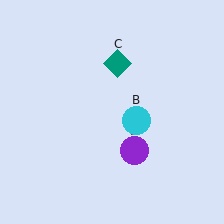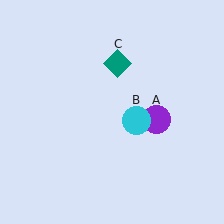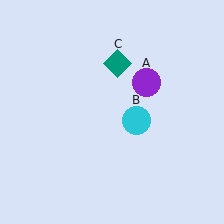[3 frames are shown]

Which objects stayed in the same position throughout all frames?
Cyan circle (object B) and teal diamond (object C) remained stationary.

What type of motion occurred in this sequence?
The purple circle (object A) rotated counterclockwise around the center of the scene.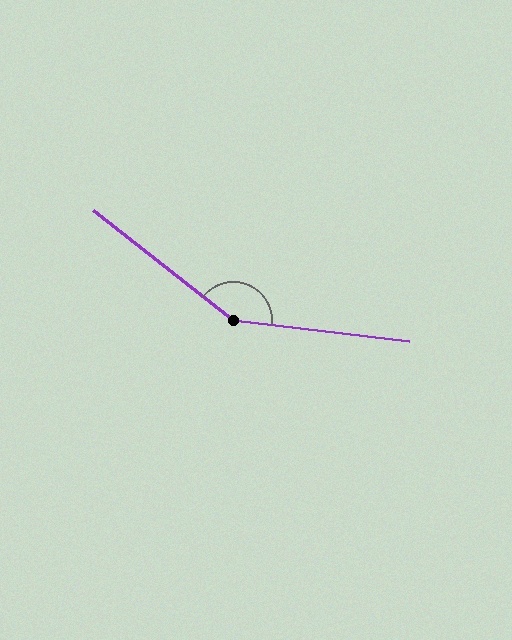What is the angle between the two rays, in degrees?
Approximately 149 degrees.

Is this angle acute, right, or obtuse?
It is obtuse.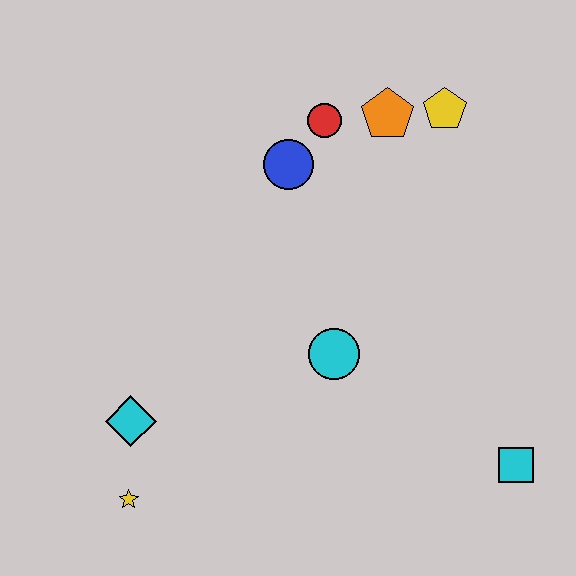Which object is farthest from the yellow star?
The yellow pentagon is farthest from the yellow star.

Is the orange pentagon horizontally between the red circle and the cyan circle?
No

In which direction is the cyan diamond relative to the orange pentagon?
The cyan diamond is below the orange pentagon.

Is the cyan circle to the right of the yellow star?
Yes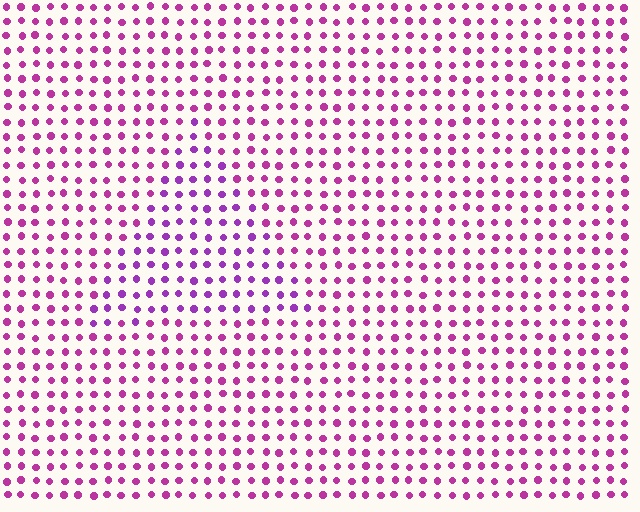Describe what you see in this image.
The image is filled with small magenta elements in a uniform arrangement. A triangle-shaped region is visible where the elements are tinted to a slightly different hue, forming a subtle color boundary.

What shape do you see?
I see a triangle.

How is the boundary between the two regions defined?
The boundary is defined purely by a slight shift in hue (about 26 degrees). Spacing, size, and orientation are identical on both sides.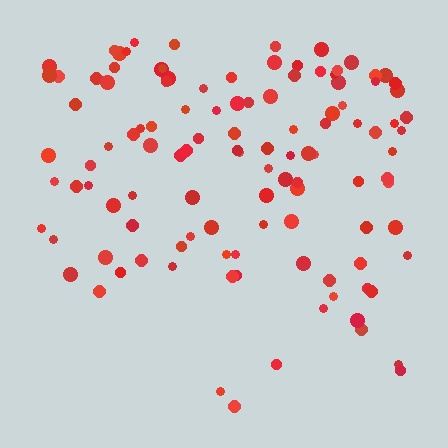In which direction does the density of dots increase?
From bottom to top, with the top side densest.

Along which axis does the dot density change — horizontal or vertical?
Vertical.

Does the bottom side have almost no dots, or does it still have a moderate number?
Still a moderate number, just noticeably fewer than the top.